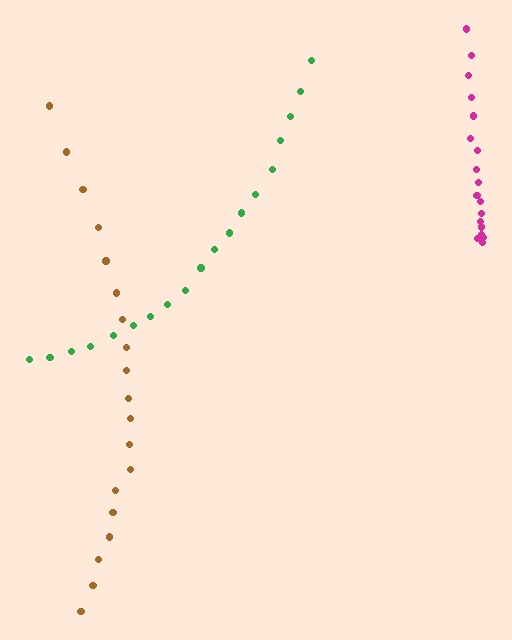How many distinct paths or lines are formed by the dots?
There are 3 distinct paths.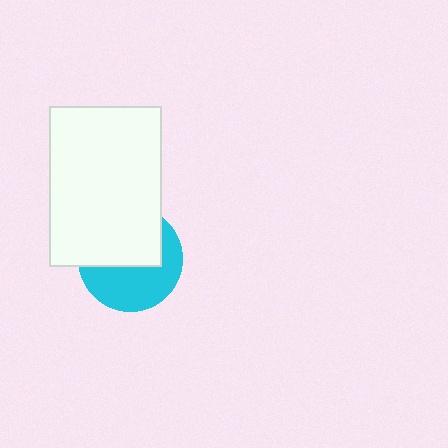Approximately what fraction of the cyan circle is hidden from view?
Roughly 51% of the cyan circle is hidden behind the white rectangle.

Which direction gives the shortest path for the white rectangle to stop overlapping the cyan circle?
Moving up gives the shortest separation.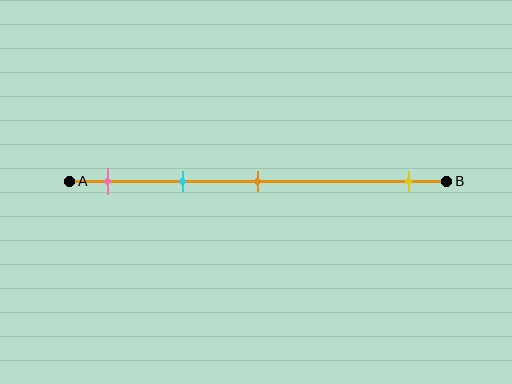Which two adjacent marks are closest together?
The pink and cyan marks are the closest adjacent pair.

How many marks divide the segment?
There are 4 marks dividing the segment.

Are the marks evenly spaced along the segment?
No, the marks are not evenly spaced.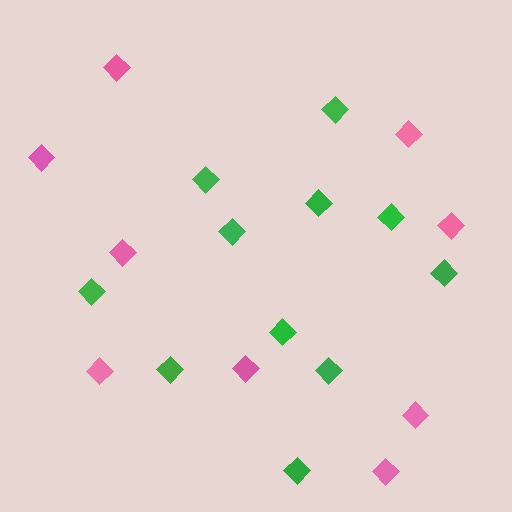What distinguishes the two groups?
There are 2 groups: one group of green diamonds (11) and one group of pink diamonds (9).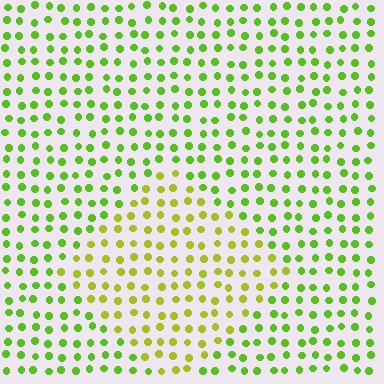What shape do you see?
I see a diamond.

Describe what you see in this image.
The image is filled with small lime elements in a uniform arrangement. A diamond-shaped region is visible where the elements are tinted to a slightly different hue, forming a subtle color boundary.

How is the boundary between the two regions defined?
The boundary is defined purely by a slight shift in hue (about 29 degrees). Spacing, size, and orientation are identical on both sides.